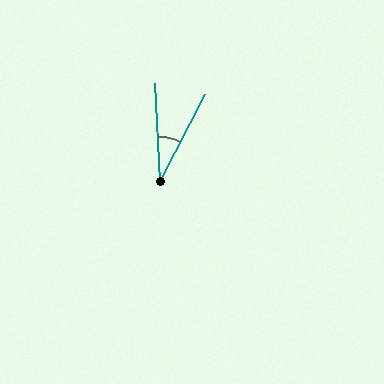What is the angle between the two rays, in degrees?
Approximately 30 degrees.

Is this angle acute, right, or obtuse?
It is acute.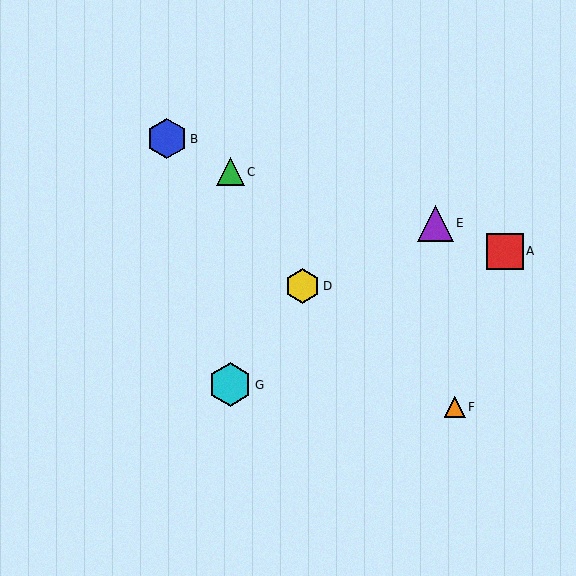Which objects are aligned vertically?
Objects C, G are aligned vertically.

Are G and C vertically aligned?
Yes, both are at x≈230.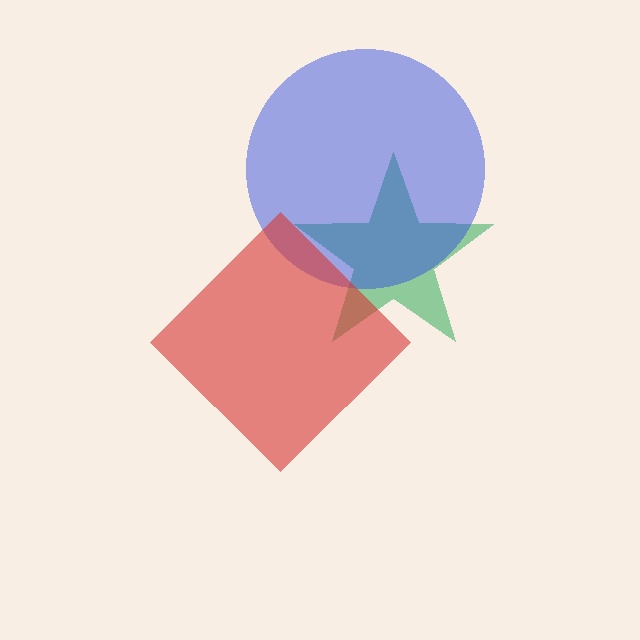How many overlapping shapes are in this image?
There are 3 overlapping shapes in the image.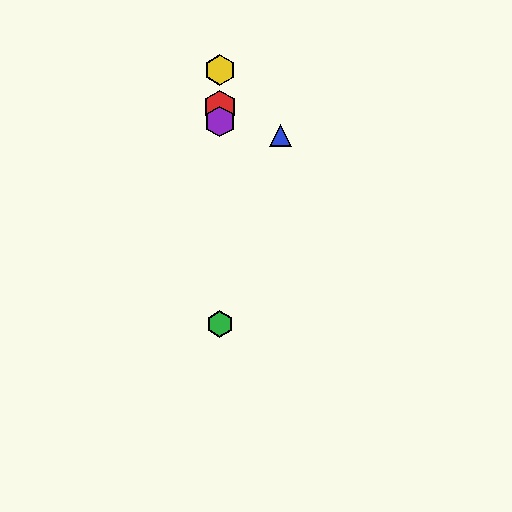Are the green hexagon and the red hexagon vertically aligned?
Yes, both are at x≈220.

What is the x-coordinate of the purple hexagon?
The purple hexagon is at x≈220.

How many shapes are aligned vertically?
4 shapes (the red hexagon, the green hexagon, the yellow hexagon, the purple hexagon) are aligned vertically.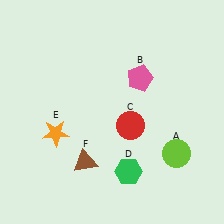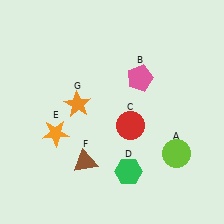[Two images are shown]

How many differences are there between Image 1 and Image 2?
There is 1 difference between the two images.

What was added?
An orange star (G) was added in Image 2.